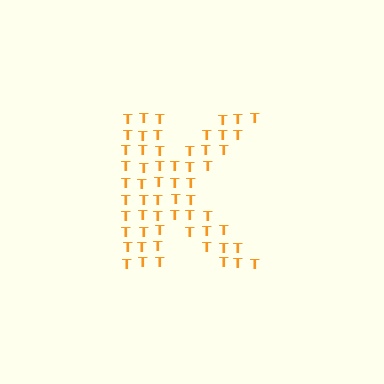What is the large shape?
The large shape is the letter K.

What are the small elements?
The small elements are letter T's.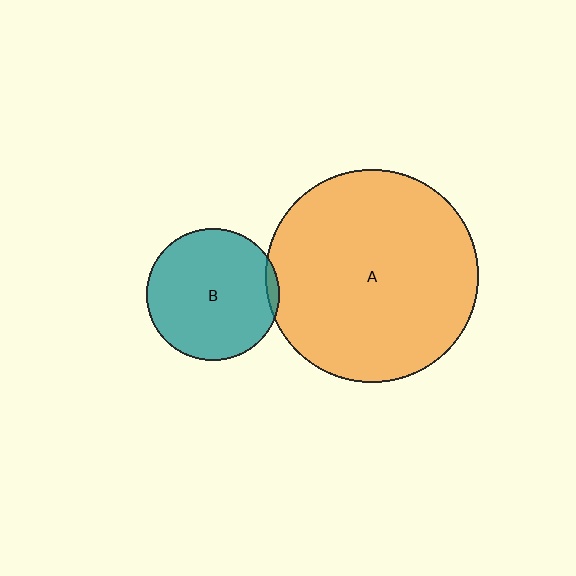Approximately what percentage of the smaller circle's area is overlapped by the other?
Approximately 5%.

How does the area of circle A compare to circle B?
Approximately 2.6 times.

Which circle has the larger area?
Circle A (orange).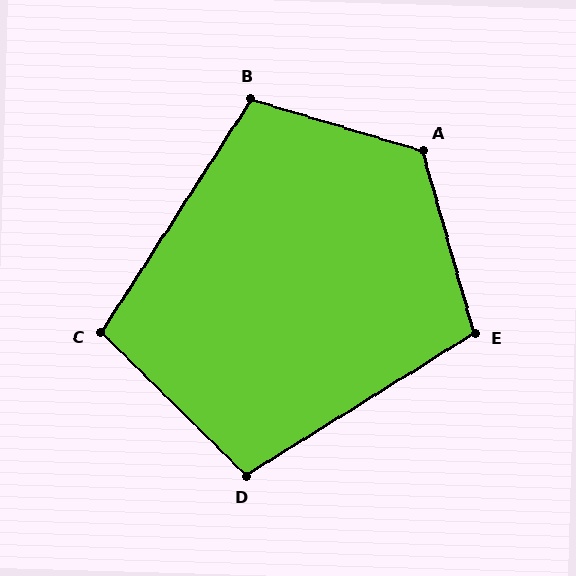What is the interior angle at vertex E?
Approximately 106 degrees (obtuse).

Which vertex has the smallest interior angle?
C, at approximately 102 degrees.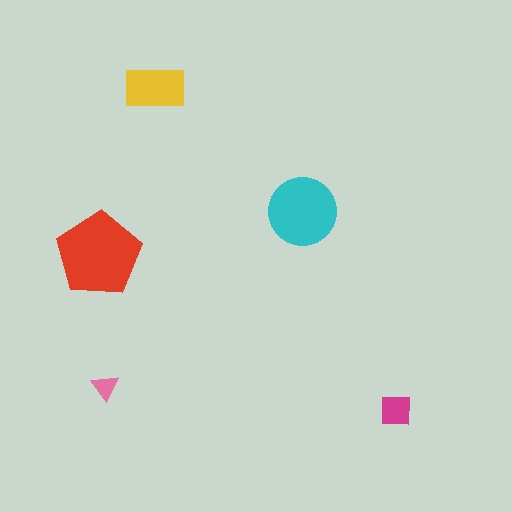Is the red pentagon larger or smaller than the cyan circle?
Larger.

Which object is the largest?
The red pentagon.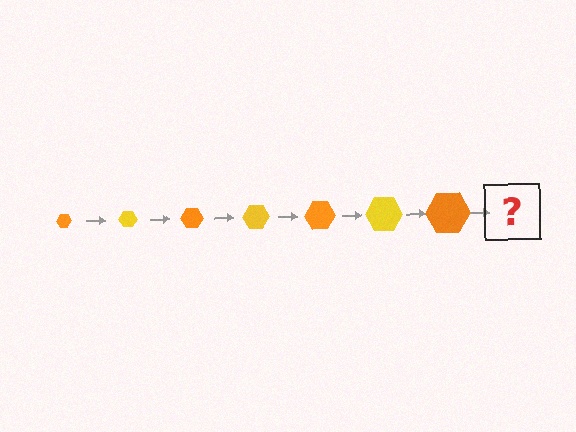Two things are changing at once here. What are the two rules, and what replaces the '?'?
The two rules are that the hexagon grows larger each step and the color cycles through orange and yellow. The '?' should be a yellow hexagon, larger than the previous one.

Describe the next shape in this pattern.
It should be a yellow hexagon, larger than the previous one.